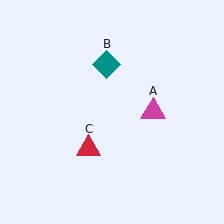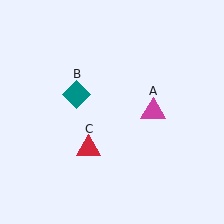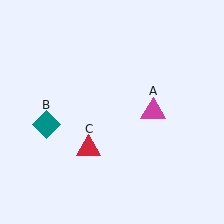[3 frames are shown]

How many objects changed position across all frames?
1 object changed position: teal diamond (object B).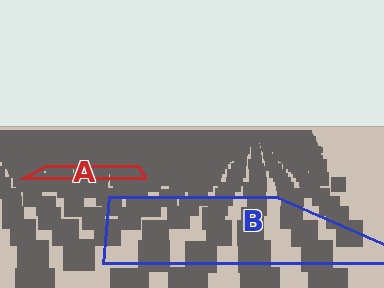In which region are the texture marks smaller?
The texture marks are smaller in region A, because it is farther away.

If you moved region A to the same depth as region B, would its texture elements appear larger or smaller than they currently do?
They would appear larger. At a closer depth, the same texture elements are projected at a bigger on-screen size.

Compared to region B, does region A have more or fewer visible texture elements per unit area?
Region A has more texture elements per unit area — they are packed more densely because it is farther away.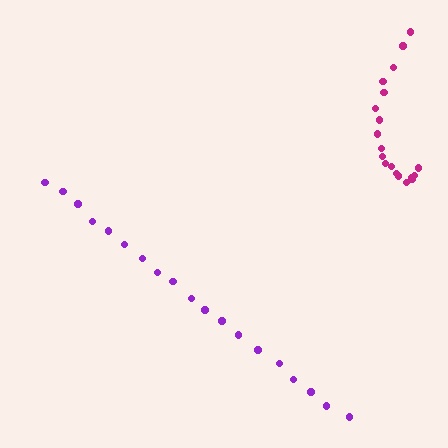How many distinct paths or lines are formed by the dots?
There are 2 distinct paths.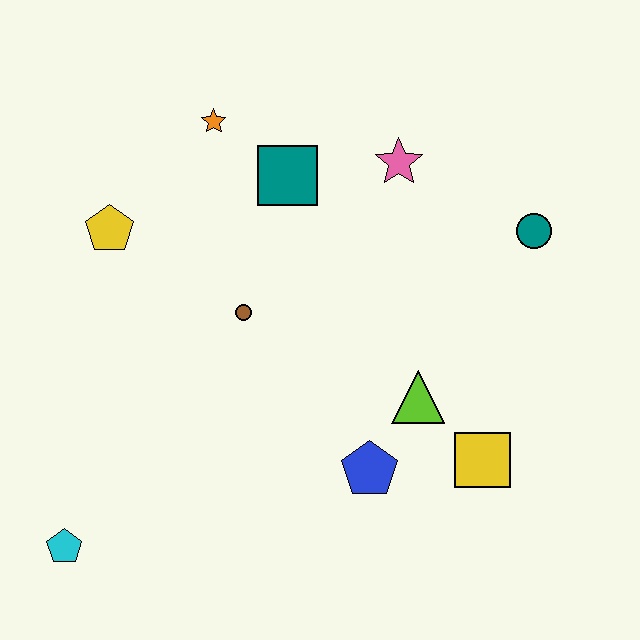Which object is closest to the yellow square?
The lime triangle is closest to the yellow square.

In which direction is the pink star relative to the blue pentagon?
The pink star is above the blue pentagon.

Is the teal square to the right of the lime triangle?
No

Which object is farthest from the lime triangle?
The cyan pentagon is farthest from the lime triangle.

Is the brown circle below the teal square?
Yes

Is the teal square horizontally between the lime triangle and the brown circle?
Yes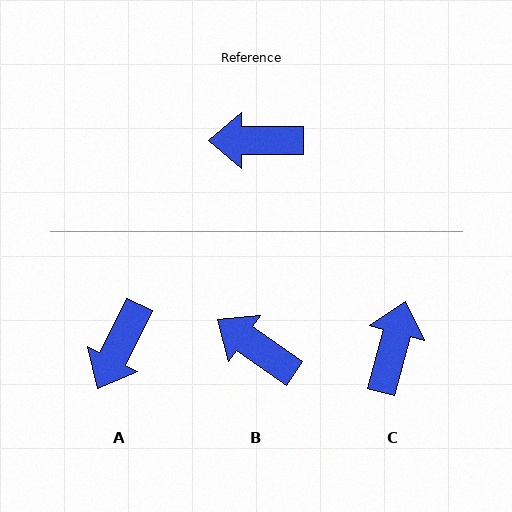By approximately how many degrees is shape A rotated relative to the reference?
Approximately 64 degrees counter-clockwise.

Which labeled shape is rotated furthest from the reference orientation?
C, about 105 degrees away.